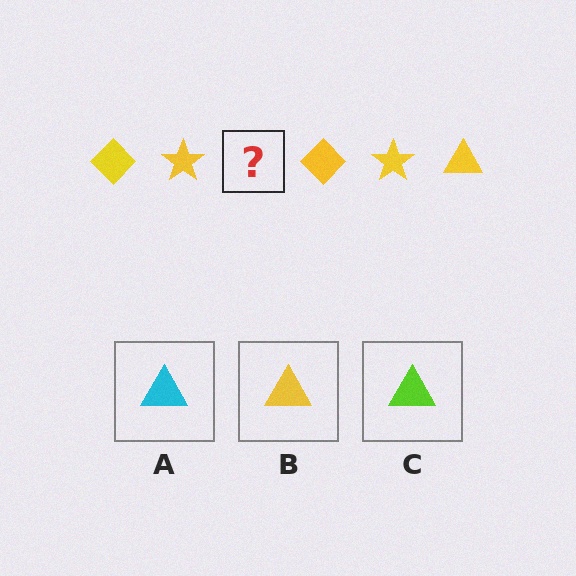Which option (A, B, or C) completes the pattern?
B.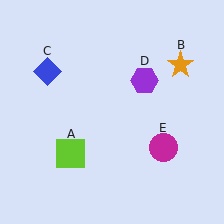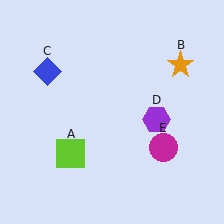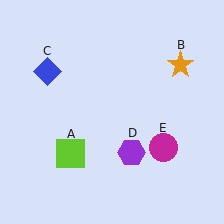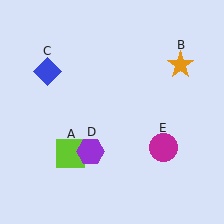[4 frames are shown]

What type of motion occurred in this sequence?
The purple hexagon (object D) rotated clockwise around the center of the scene.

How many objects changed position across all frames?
1 object changed position: purple hexagon (object D).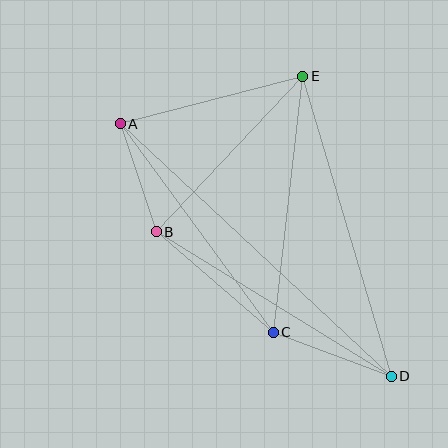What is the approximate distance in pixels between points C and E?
The distance between C and E is approximately 258 pixels.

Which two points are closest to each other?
Points A and B are closest to each other.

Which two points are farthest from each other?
Points A and D are farthest from each other.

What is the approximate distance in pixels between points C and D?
The distance between C and D is approximately 126 pixels.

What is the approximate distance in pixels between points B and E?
The distance between B and E is approximately 214 pixels.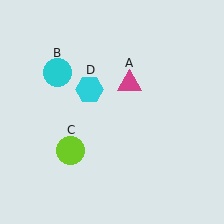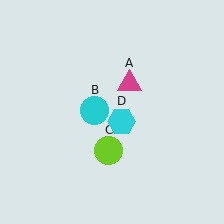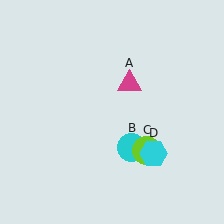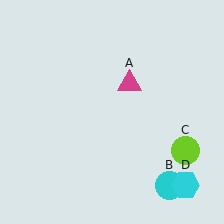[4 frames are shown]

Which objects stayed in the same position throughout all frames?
Magenta triangle (object A) remained stationary.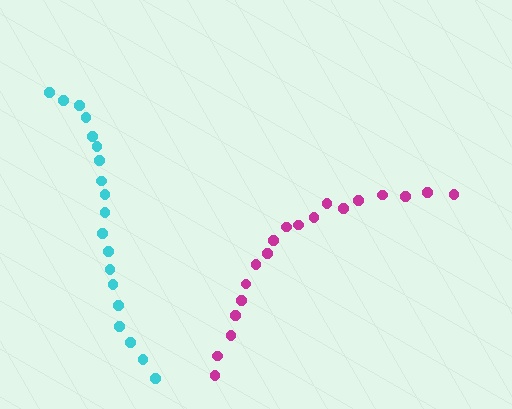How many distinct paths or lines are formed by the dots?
There are 2 distinct paths.